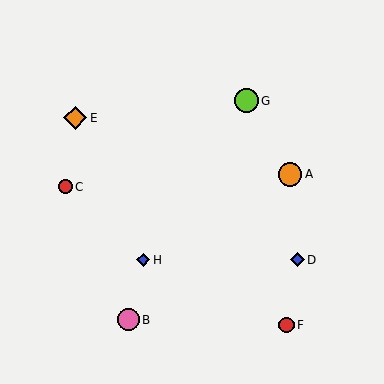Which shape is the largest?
The lime circle (labeled G) is the largest.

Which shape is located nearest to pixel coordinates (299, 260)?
The blue diamond (labeled D) at (298, 260) is nearest to that location.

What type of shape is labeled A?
Shape A is an orange circle.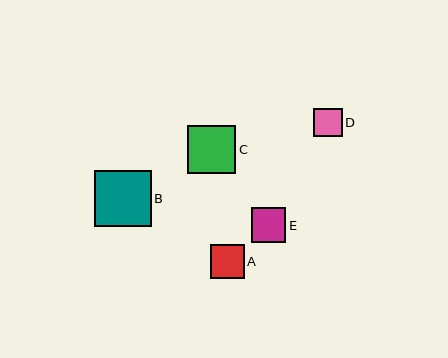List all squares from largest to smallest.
From largest to smallest: B, C, E, A, D.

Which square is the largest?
Square B is the largest with a size of approximately 56 pixels.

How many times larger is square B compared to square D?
Square B is approximately 2.0 times the size of square D.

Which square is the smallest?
Square D is the smallest with a size of approximately 28 pixels.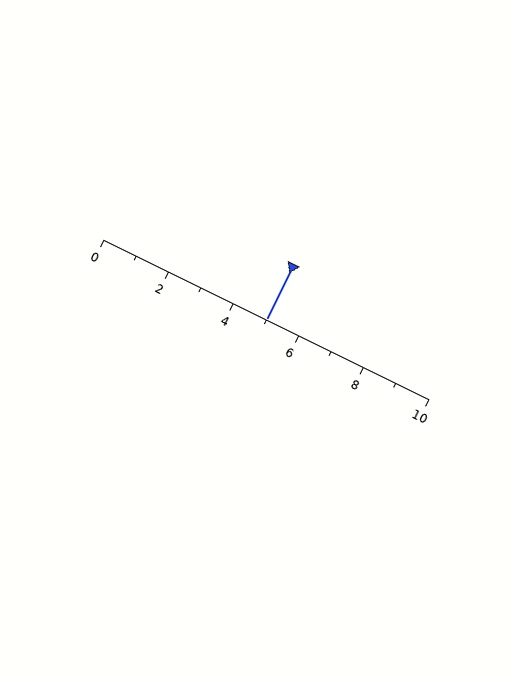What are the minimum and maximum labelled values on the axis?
The axis runs from 0 to 10.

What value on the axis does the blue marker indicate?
The marker indicates approximately 5.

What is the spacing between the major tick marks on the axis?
The major ticks are spaced 2 apart.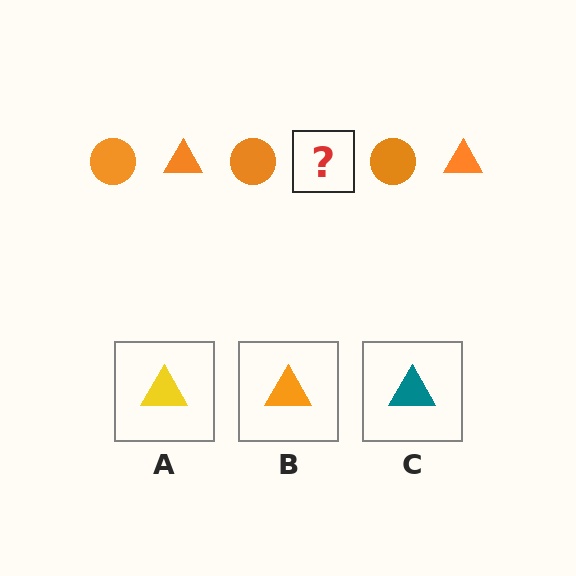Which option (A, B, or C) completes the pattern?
B.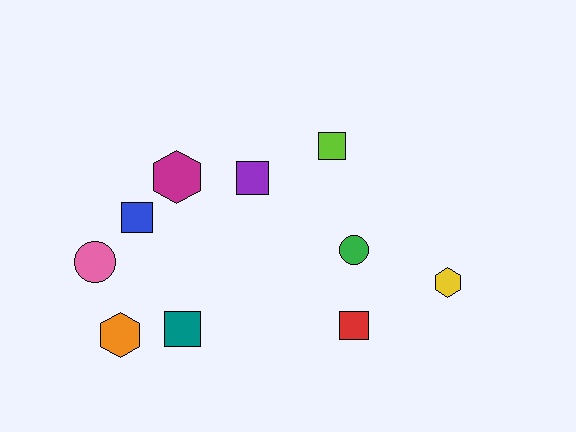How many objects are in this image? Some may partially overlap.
There are 10 objects.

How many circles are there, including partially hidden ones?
There are 2 circles.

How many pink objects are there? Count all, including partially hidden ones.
There is 1 pink object.